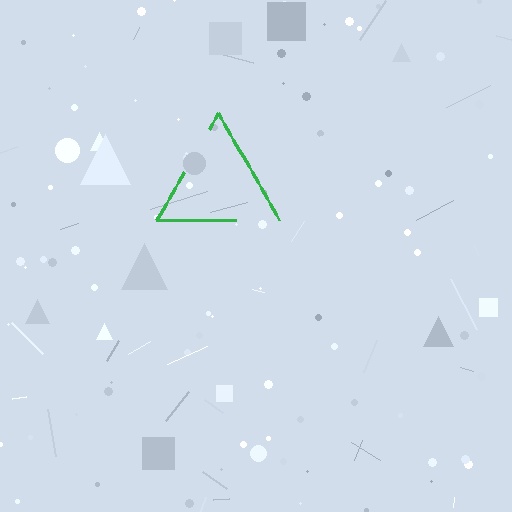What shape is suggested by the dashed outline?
The dashed outline suggests a triangle.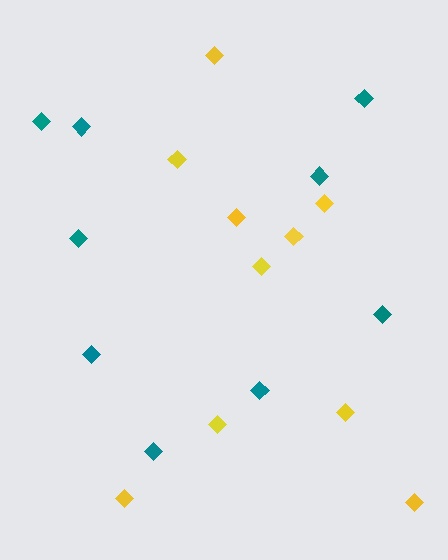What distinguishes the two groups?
There are 2 groups: one group of teal diamonds (9) and one group of yellow diamonds (10).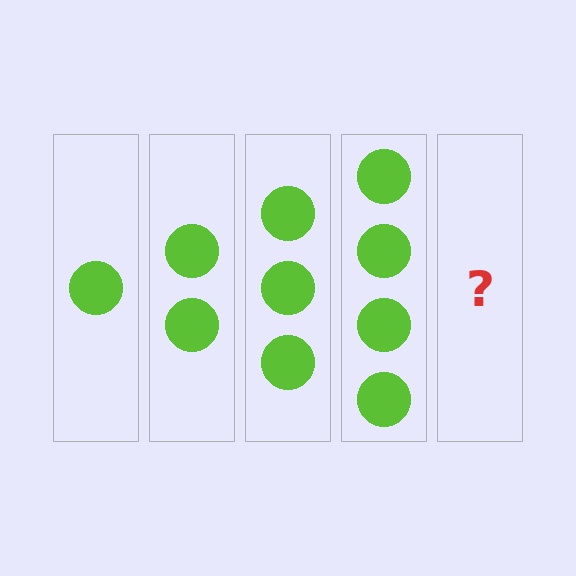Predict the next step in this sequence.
The next step is 5 circles.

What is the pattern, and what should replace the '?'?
The pattern is that each step adds one more circle. The '?' should be 5 circles.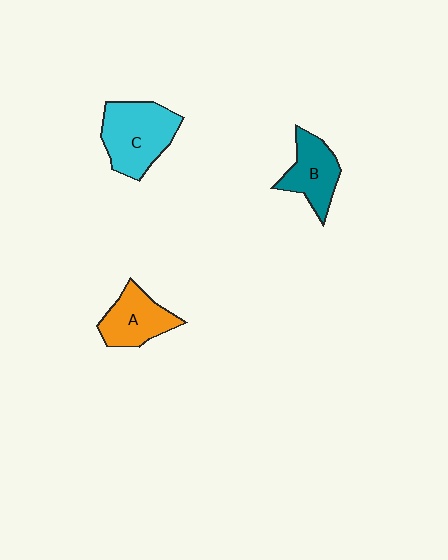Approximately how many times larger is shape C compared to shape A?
Approximately 1.4 times.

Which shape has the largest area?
Shape C (cyan).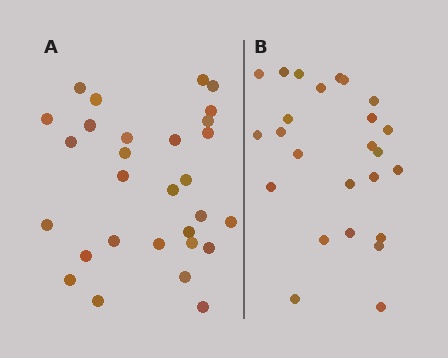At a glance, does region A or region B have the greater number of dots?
Region A (the left region) has more dots.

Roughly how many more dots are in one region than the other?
Region A has about 4 more dots than region B.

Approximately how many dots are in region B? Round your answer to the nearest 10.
About 20 dots. (The exact count is 25, which rounds to 20.)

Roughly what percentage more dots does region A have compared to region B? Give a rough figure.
About 15% more.